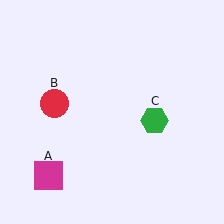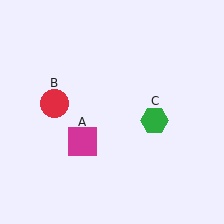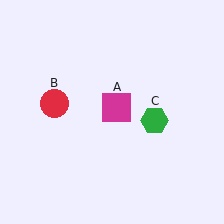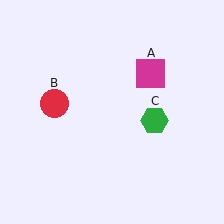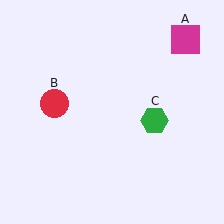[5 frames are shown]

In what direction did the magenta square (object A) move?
The magenta square (object A) moved up and to the right.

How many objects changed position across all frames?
1 object changed position: magenta square (object A).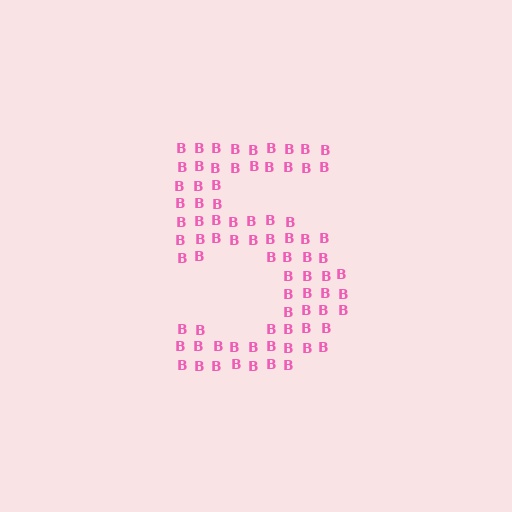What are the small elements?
The small elements are letter B's.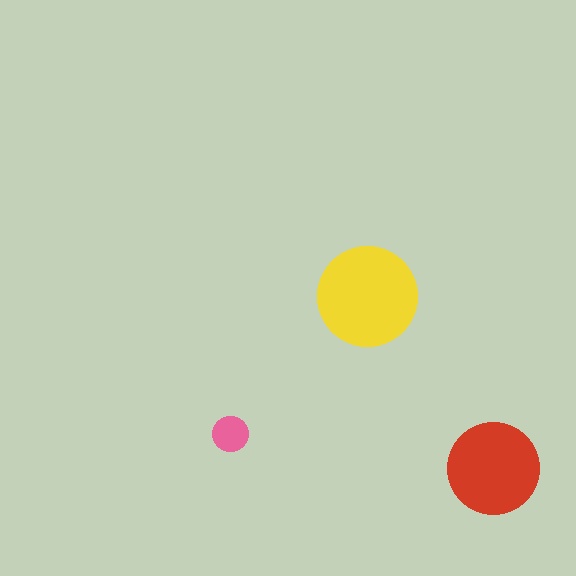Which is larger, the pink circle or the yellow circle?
The yellow one.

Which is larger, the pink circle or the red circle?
The red one.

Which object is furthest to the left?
The pink circle is leftmost.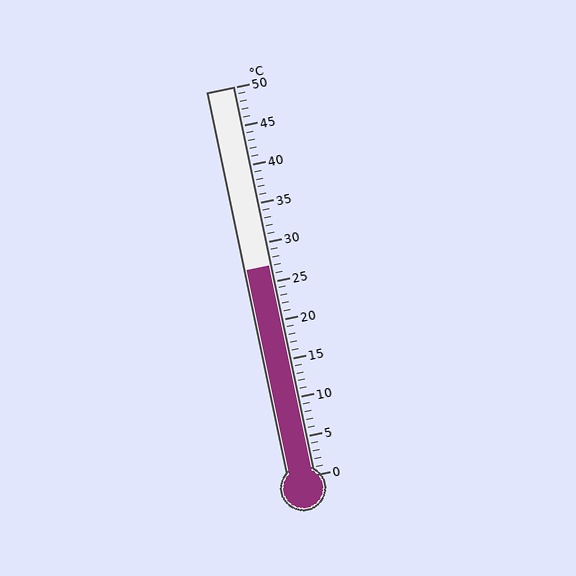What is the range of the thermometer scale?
The thermometer scale ranges from 0°C to 50°C.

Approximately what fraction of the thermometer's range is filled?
The thermometer is filled to approximately 55% of its range.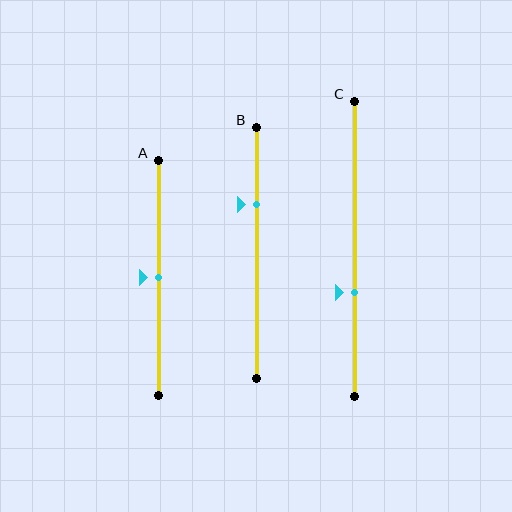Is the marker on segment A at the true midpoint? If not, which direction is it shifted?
Yes, the marker on segment A is at the true midpoint.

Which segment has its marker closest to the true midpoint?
Segment A has its marker closest to the true midpoint.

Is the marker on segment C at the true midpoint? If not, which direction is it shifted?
No, the marker on segment C is shifted downward by about 15% of the segment length.